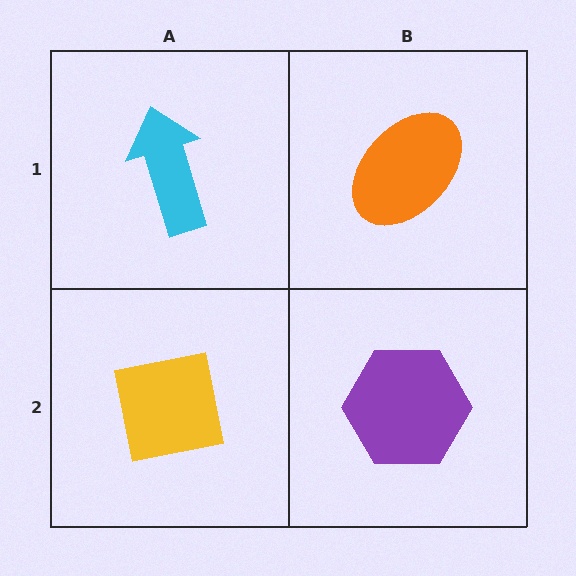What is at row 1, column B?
An orange ellipse.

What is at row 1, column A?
A cyan arrow.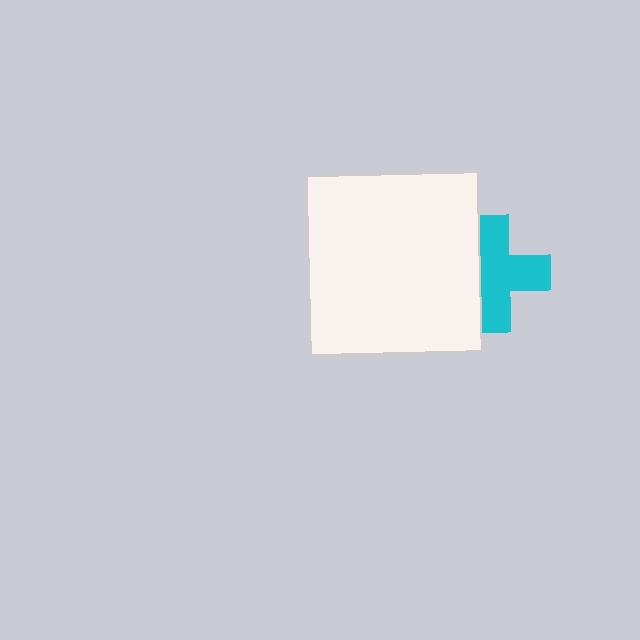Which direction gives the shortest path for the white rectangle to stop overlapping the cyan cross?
Moving left gives the shortest separation.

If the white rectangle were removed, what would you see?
You would see the complete cyan cross.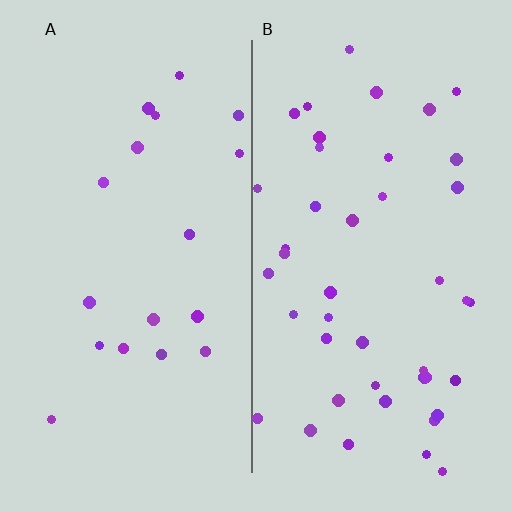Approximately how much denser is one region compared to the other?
Approximately 2.5× — region B over region A.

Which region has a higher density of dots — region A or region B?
B (the right).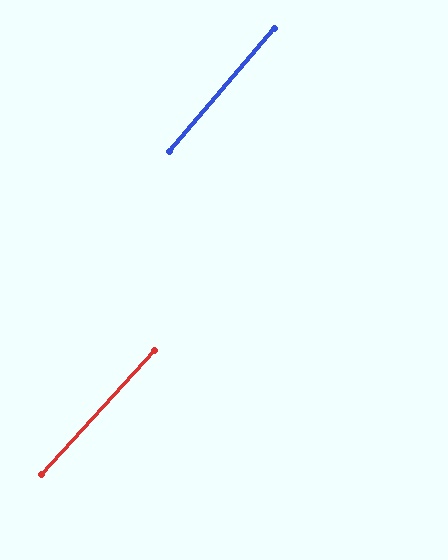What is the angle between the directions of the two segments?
Approximately 2 degrees.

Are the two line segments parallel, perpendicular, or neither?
Parallel — their directions differ by only 1.9°.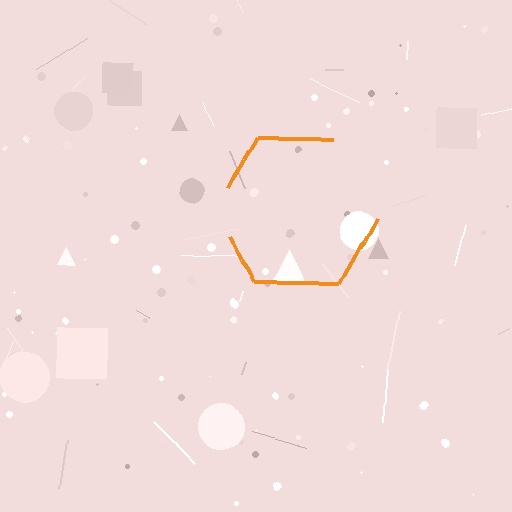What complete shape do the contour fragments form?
The contour fragments form a hexagon.